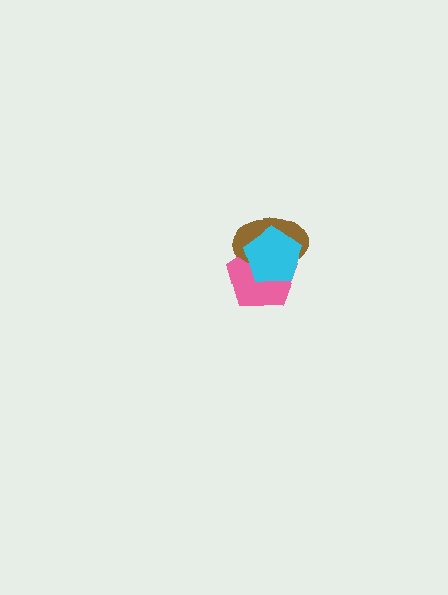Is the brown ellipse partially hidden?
Yes, it is partially covered by another shape.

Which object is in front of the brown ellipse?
The cyan pentagon is in front of the brown ellipse.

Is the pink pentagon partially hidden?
Yes, it is partially covered by another shape.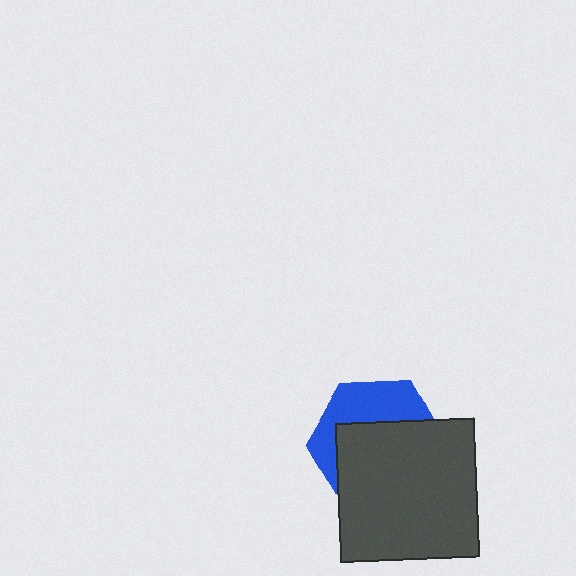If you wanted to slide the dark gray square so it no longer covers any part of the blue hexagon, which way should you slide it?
Slide it down — that is the most direct way to separate the two shapes.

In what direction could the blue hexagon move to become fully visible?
The blue hexagon could move up. That would shift it out from behind the dark gray square entirely.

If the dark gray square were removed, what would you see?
You would see the complete blue hexagon.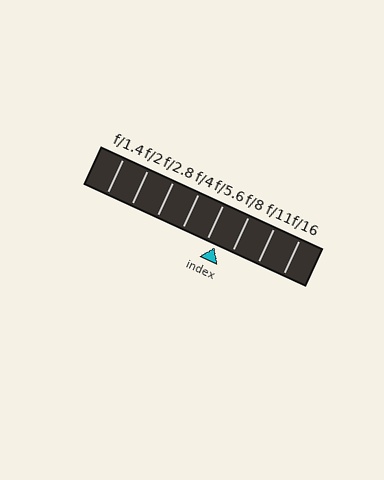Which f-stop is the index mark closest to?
The index mark is closest to f/5.6.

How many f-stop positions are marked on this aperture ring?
There are 8 f-stop positions marked.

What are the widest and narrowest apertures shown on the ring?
The widest aperture shown is f/1.4 and the narrowest is f/16.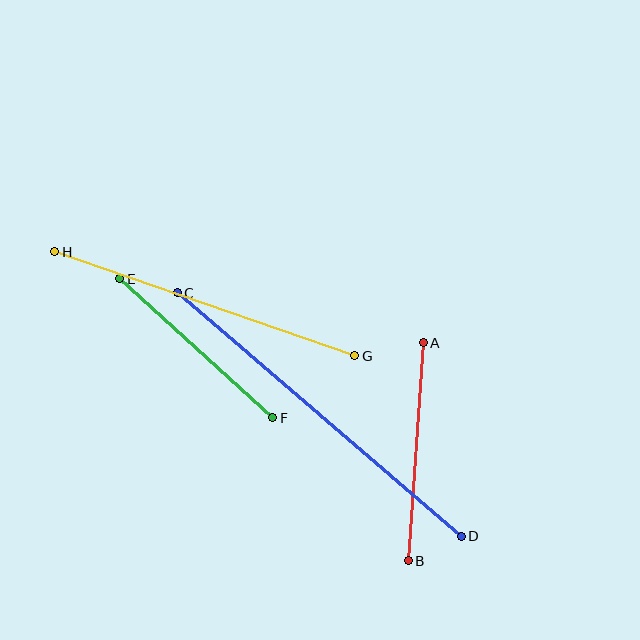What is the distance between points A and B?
The distance is approximately 218 pixels.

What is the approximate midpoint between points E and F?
The midpoint is at approximately (196, 348) pixels.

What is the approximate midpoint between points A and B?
The midpoint is at approximately (416, 452) pixels.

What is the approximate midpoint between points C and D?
The midpoint is at approximately (319, 414) pixels.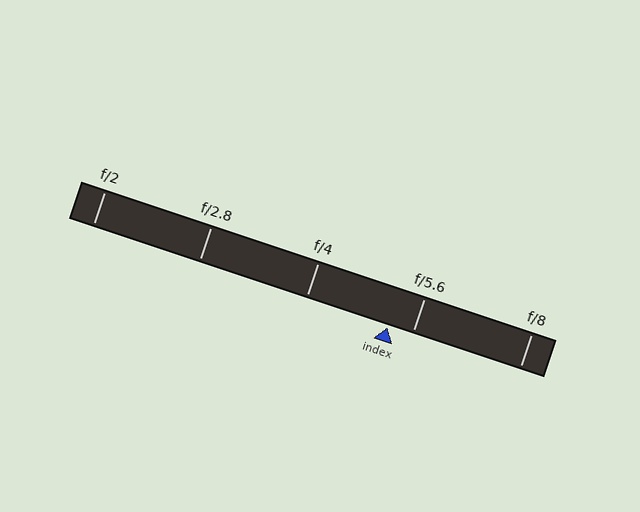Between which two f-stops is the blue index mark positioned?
The index mark is between f/4 and f/5.6.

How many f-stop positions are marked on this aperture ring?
There are 5 f-stop positions marked.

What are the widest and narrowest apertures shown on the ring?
The widest aperture shown is f/2 and the narrowest is f/8.